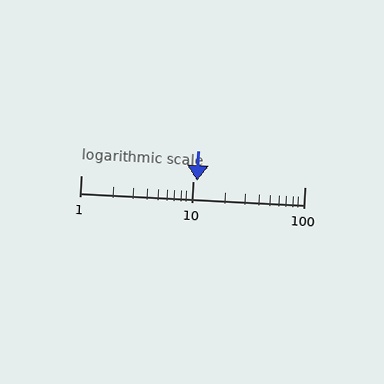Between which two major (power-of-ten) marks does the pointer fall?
The pointer is between 10 and 100.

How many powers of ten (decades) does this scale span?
The scale spans 2 decades, from 1 to 100.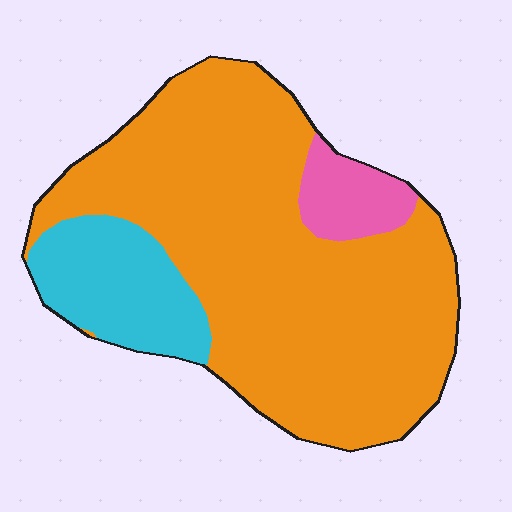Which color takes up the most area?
Orange, at roughly 75%.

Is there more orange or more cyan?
Orange.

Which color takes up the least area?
Pink, at roughly 10%.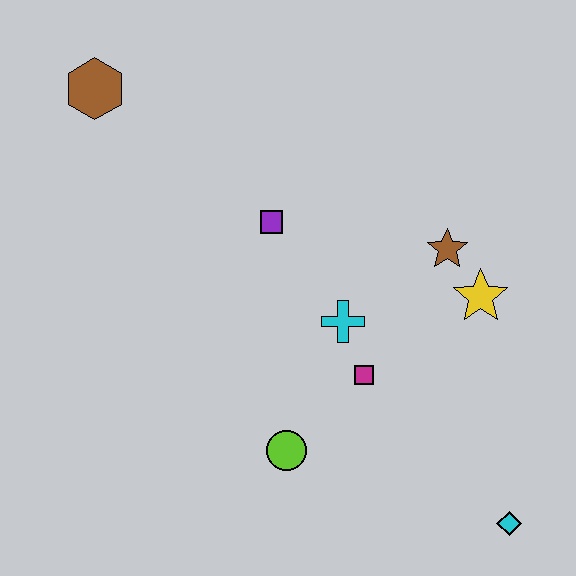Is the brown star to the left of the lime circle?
No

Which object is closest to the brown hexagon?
The purple square is closest to the brown hexagon.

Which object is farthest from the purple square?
The cyan diamond is farthest from the purple square.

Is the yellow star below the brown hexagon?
Yes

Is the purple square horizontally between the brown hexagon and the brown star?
Yes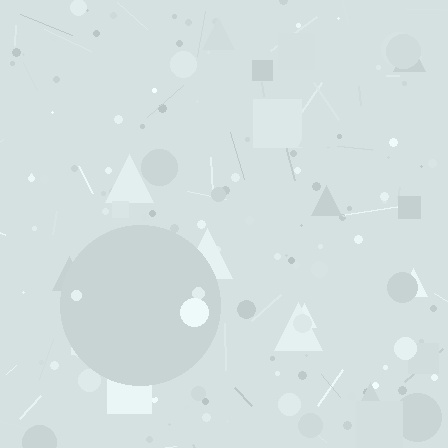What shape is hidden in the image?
A circle is hidden in the image.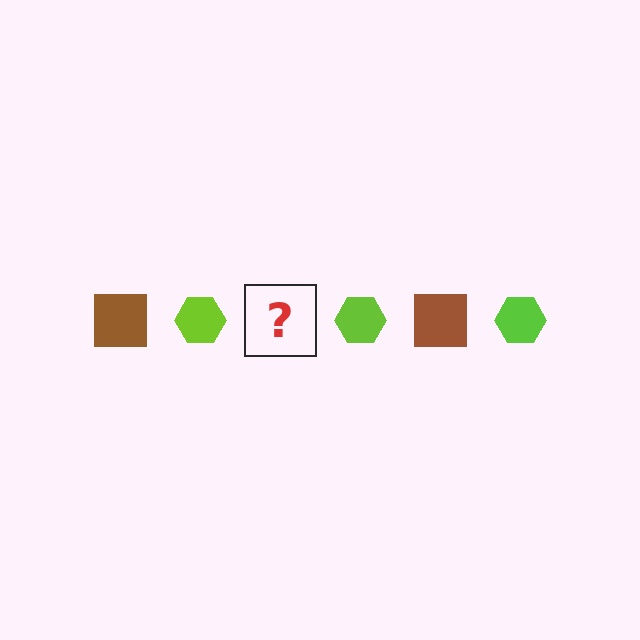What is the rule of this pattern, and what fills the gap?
The rule is that the pattern alternates between brown square and lime hexagon. The gap should be filled with a brown square.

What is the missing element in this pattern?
The missing element is a brown square.